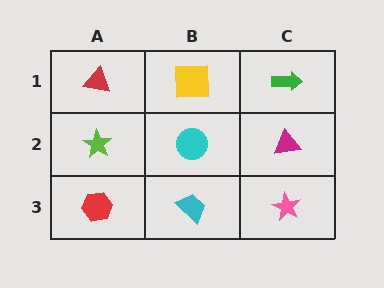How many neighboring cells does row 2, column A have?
3.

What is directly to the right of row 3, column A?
A cyan trapezoid.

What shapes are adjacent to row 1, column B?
A cyan circle (row 2, column B), a red triangle (row 1, column A), a green arrow (row 1, column C).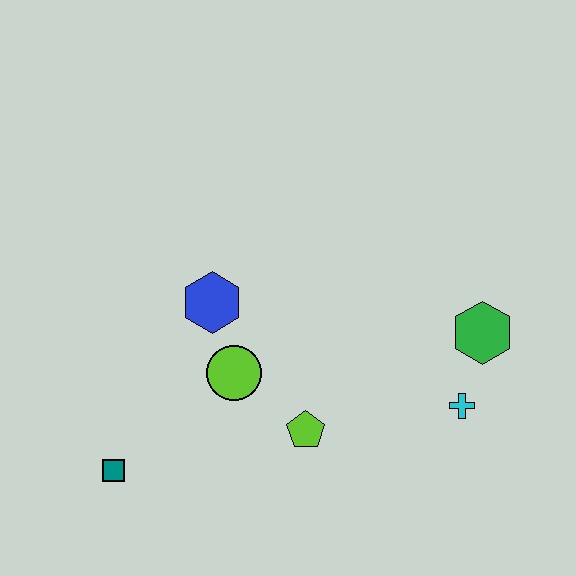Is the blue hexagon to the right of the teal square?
Yes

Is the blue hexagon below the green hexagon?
No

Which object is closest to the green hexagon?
The cyan cross is closest to the green hexagon.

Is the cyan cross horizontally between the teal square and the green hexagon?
Yes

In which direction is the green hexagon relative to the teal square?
The green hexagon is to the right of the teal square.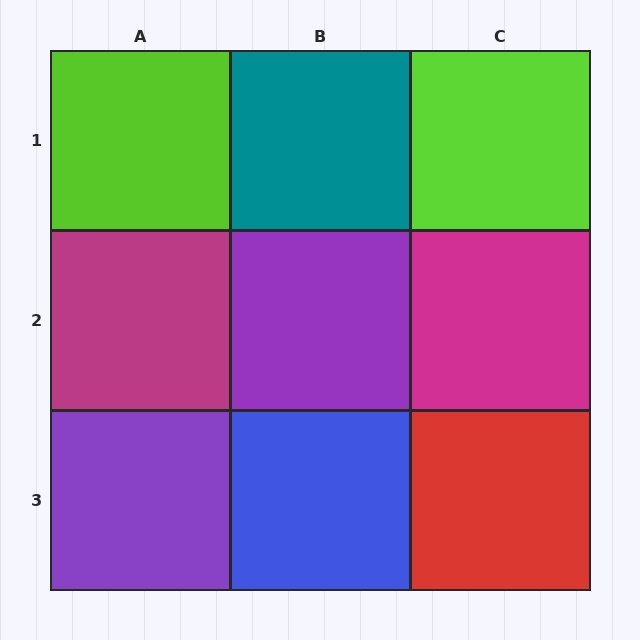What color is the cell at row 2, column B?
Purple.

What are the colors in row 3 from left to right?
Purple, blue, red.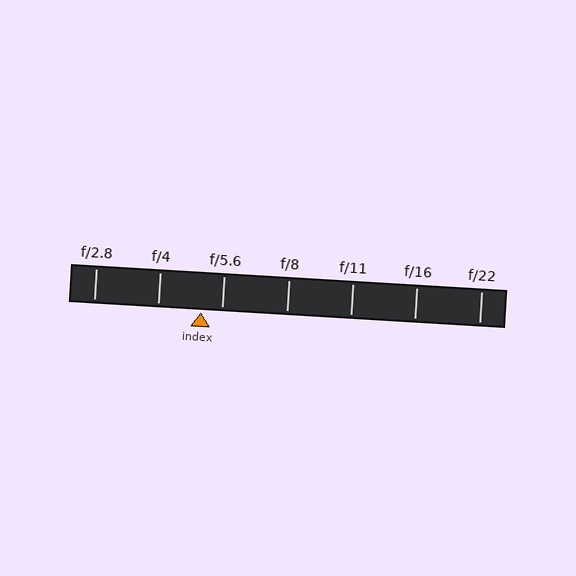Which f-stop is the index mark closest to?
The index mark is closest to f/5.6.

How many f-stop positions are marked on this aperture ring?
There are 7 f-stop positions marked.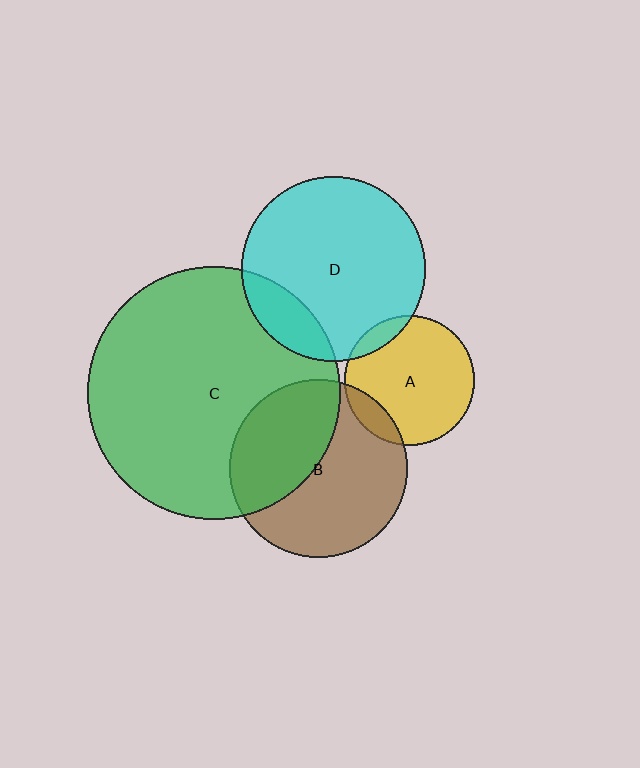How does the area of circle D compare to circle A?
Approximately 2.0 times.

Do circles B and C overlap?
Yes.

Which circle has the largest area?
Circle C (green).